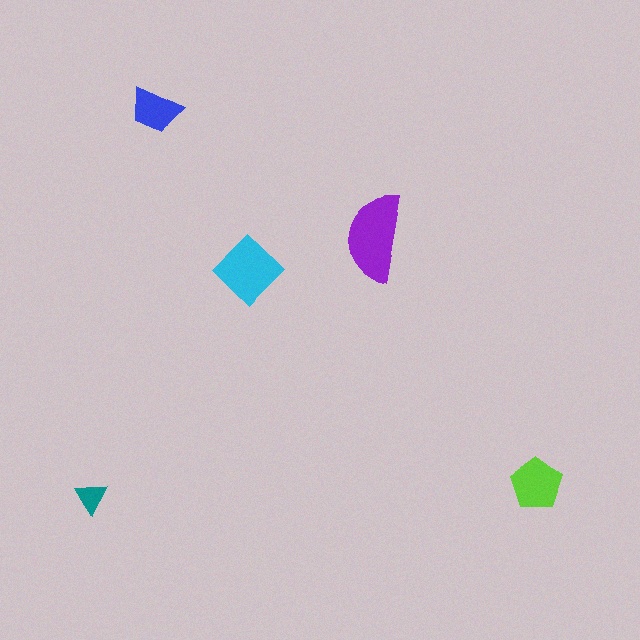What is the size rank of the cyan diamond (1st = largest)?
2nd.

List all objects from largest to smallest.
The purple semicircle, the cyan diamond, the lime pentagon, the blue trapezoid, the teal triangle.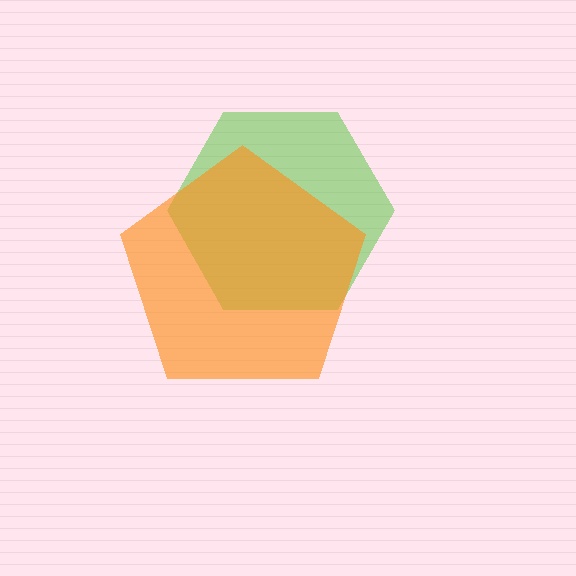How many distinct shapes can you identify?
There are 2 distinct shapes: a lime hexagon, an orange pentagon.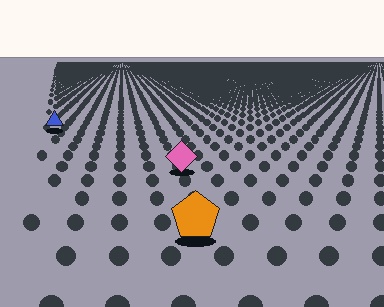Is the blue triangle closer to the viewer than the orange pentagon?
No. The orange pentagon is closer — you can tell from the texture gradient: the ground texture is coarser near it.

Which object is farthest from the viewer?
The blue triangle is farthest from the viewer. It appears smaller and the ground texture around it is denser.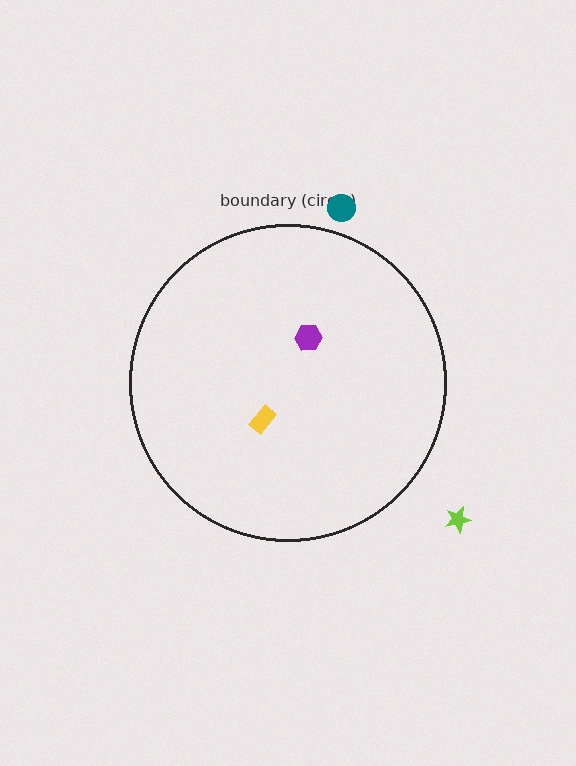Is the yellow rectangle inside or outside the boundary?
Inside.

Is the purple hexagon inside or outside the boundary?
Inside.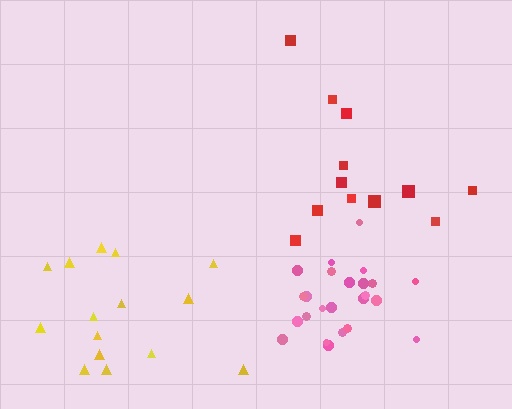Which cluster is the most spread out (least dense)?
Red.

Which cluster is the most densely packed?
Pink.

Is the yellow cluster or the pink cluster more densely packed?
Pink.